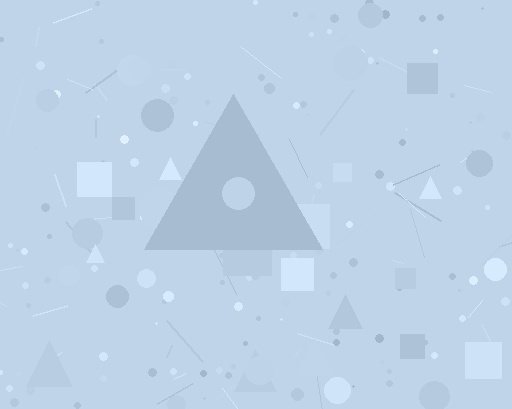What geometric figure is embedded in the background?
A triangle is embedded in the background.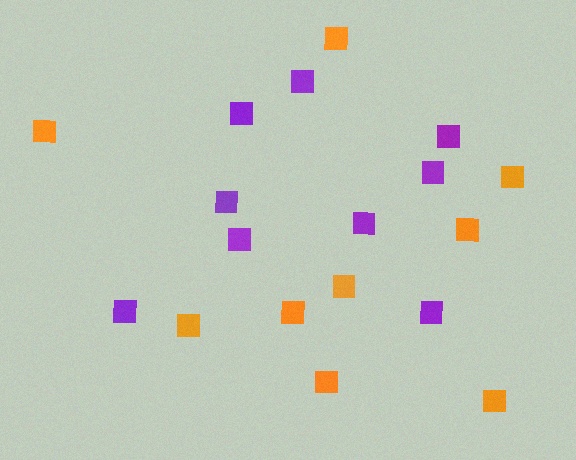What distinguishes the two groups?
There are 2 groups: one group of orange squares (9) and one group of purple squares (9).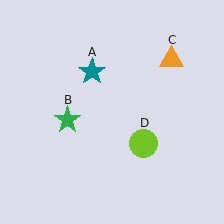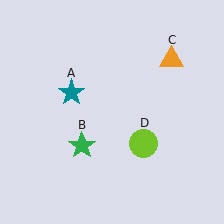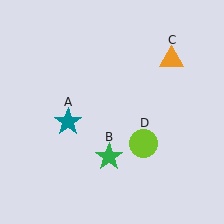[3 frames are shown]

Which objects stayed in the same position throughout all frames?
Orange triangle (object C) and lime circle (object D) remained stationary.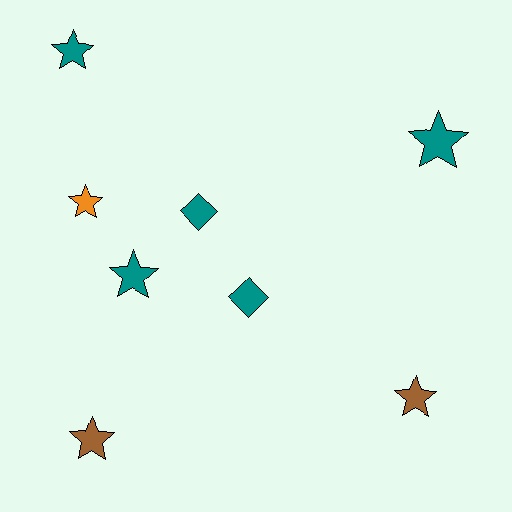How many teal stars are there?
There are 3 teal stars.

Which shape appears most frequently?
Star, with 6 objects.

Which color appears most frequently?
Teal, with 5 objects.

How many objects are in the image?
There are 8 objects.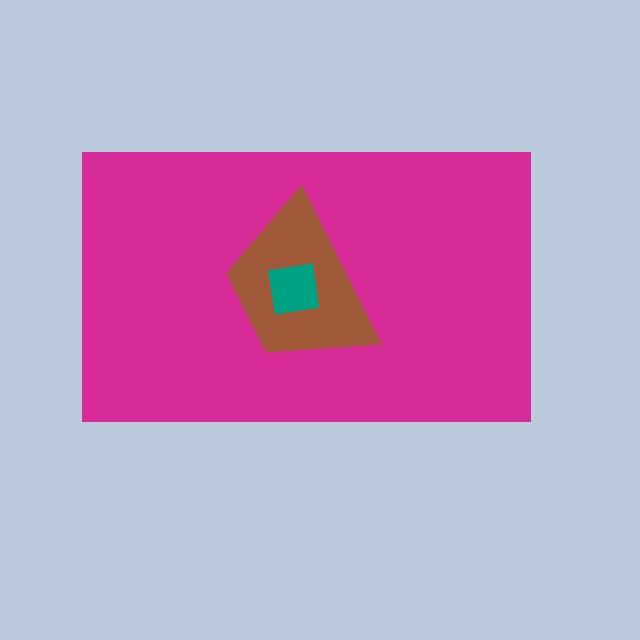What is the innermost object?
The teal square.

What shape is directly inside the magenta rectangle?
The brown trapezoid.